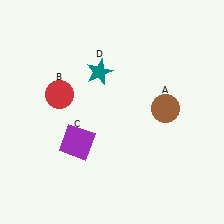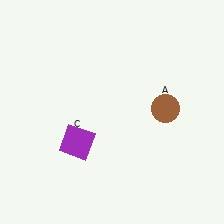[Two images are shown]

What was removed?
The teal star (D), the red circle (B) were removed in Image 2.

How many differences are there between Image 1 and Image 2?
There are 2 differences between the two images.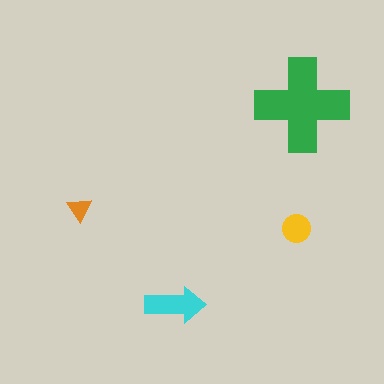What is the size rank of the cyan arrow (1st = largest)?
2nd.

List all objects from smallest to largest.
The orange triangle, the yellow circle, the cyan arrow, the green cross.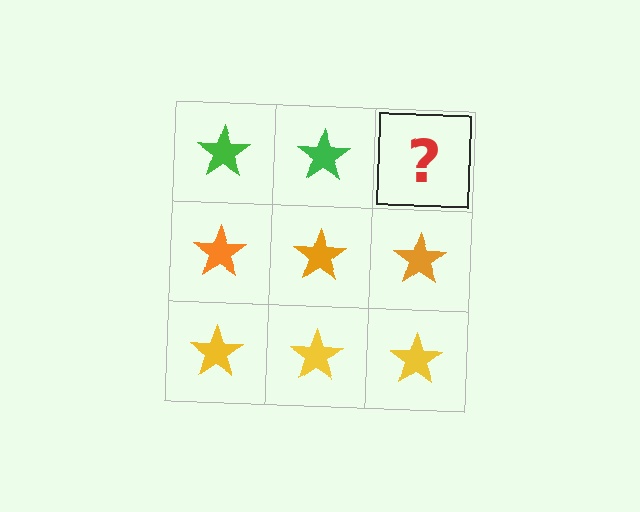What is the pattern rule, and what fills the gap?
The rule is that each row has a consistent color. The gap should be filled with a green star.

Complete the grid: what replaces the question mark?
The question mark should be replaced with a green star.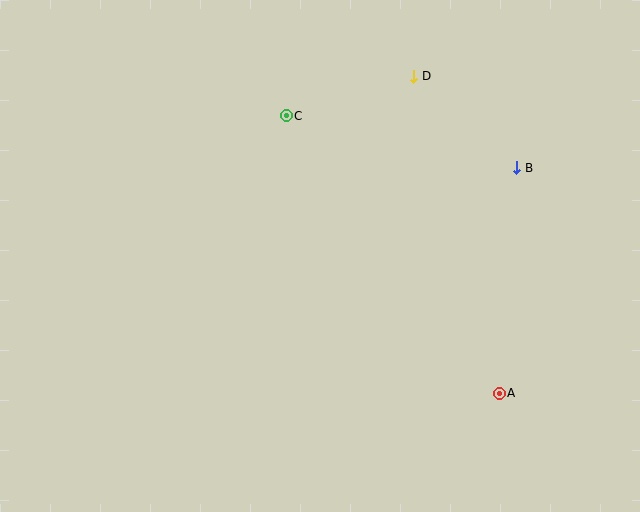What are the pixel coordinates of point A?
Point A is at (499, 393).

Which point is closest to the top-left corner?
Point C is closest to the top-left corner.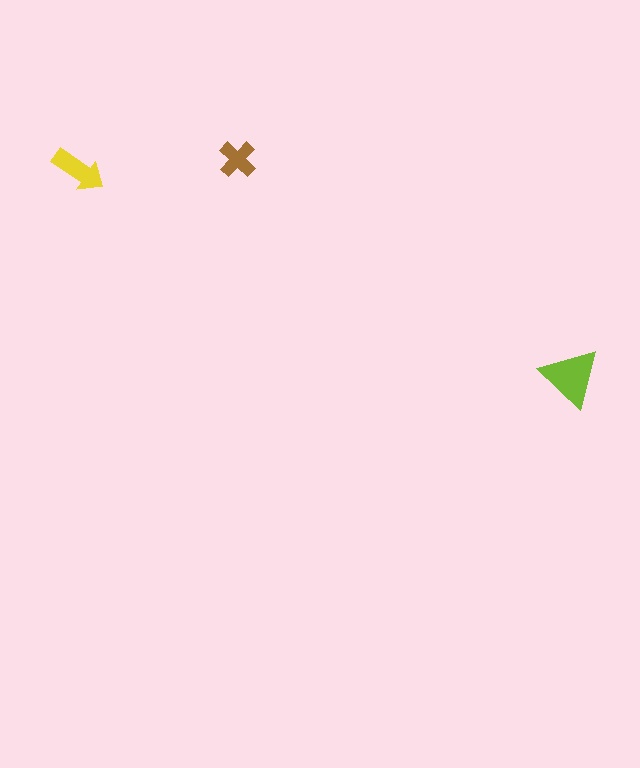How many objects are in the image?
There are 3 objects in the image.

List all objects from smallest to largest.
The brown cross, the yellow arrow, the lime triangle.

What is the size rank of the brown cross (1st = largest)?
3rd.